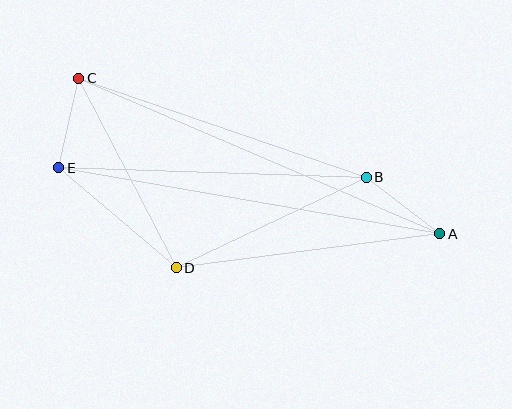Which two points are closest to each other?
Points C and E are closest to each other.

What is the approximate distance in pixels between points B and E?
The distance between B and E is approximately 308 pixels.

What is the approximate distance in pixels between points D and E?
The distance between D and E is approximately 154 pixels.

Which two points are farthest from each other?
Points A and C are farthest from each other.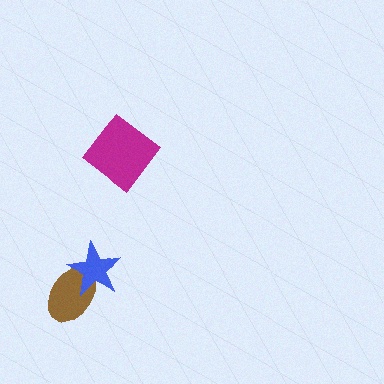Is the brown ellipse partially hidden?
Yes, it is partially covered by another shape.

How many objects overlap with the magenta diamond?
0 objects overlap with the magenta diamond.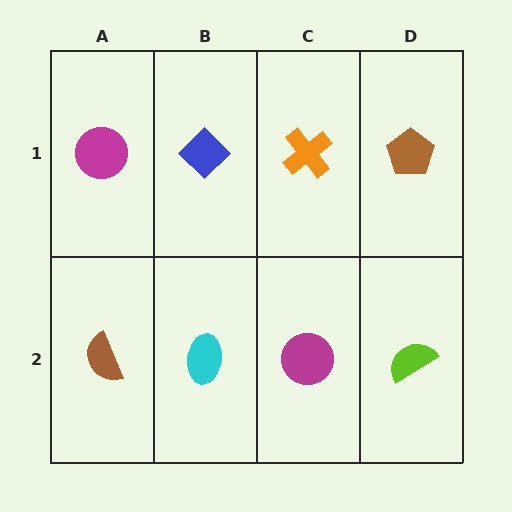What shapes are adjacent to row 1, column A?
A brown semicircle (row 2, column A), a blue diamond (row 1, column B).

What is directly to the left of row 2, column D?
A magenta circle.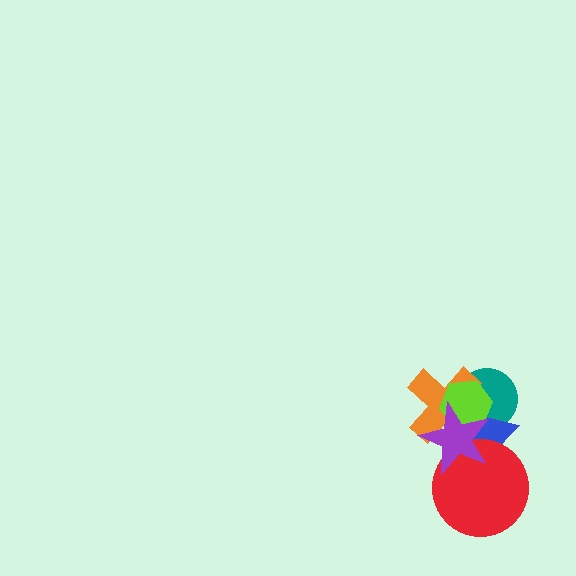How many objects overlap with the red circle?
2 objects overlap with the red circle.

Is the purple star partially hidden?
No, no other shape covers it.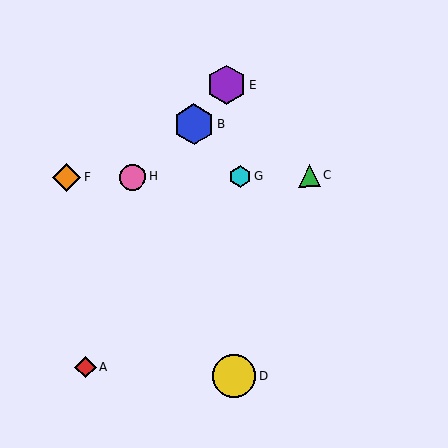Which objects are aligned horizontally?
Objects C, F, G, H are aligned horizontally.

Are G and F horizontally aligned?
Yes, both are at y≈176.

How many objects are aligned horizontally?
4 objects (C, F, G, H) are aligned horizontally.